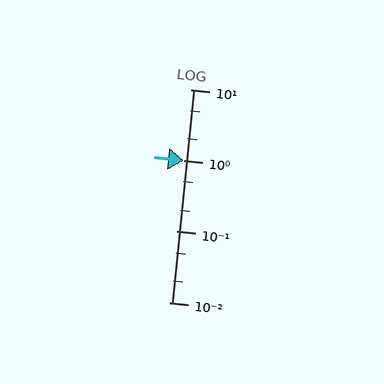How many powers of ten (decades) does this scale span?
The scale spans 3 decades, from 0.01 to 10.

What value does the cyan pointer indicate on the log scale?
The pointer indicates approximately 1.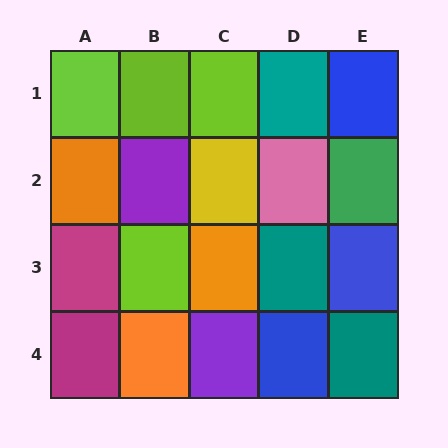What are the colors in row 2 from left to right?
Orange, purple, yellow, pink, green.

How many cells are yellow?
1 cell is yellow.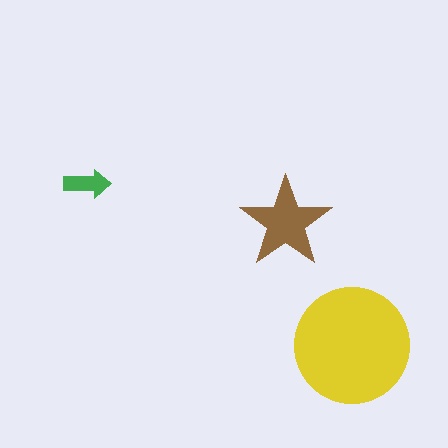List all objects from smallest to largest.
The green arrow, the brown star, the yellow circle.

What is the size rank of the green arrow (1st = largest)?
3rd.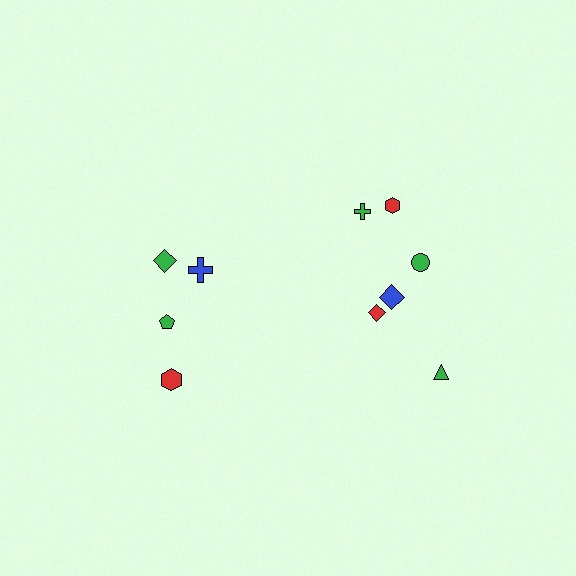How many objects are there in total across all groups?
There are 10 objects.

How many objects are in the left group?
There are 4 objects.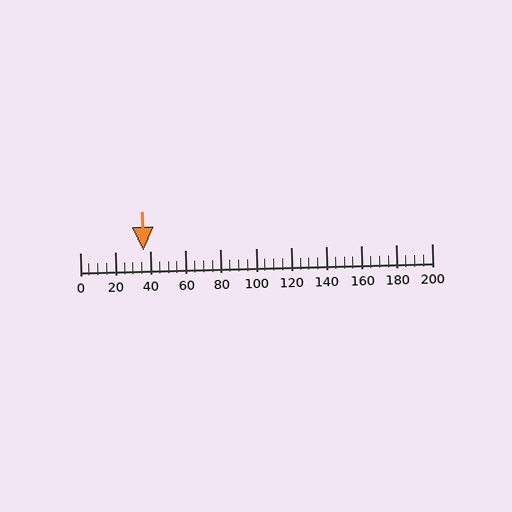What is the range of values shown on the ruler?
The ruler shows values from 0 to 200.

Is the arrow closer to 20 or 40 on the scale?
The arrow is closer to 40.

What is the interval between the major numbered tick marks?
The major tick marks are spaced 20 units apart.